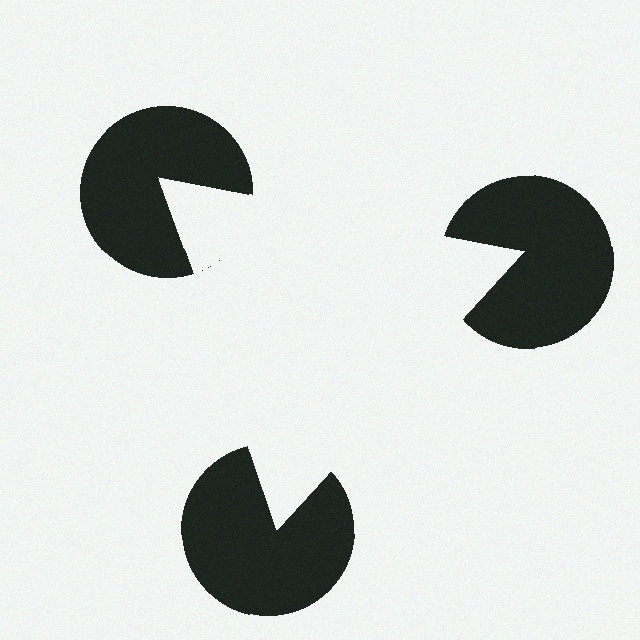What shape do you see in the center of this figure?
An illusory triangle — its edges are inferred from the aligned wedge cuts in the pac-man discs, not physically drawn.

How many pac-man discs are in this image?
There are 3 — one at each vertex of the illusory triangle.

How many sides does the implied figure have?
3 sides.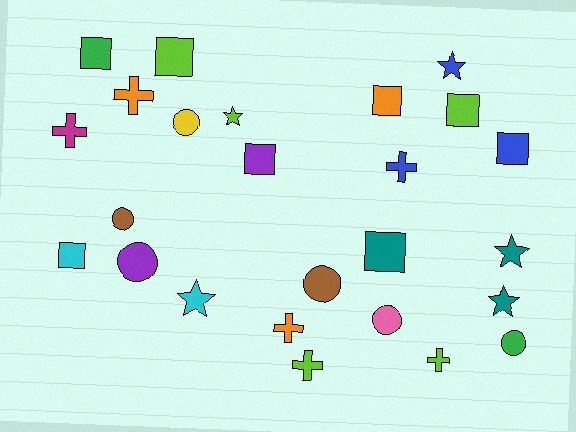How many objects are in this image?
There are 25 objects.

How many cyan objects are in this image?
There are 2 cyan objects.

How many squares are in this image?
There are 8 squares.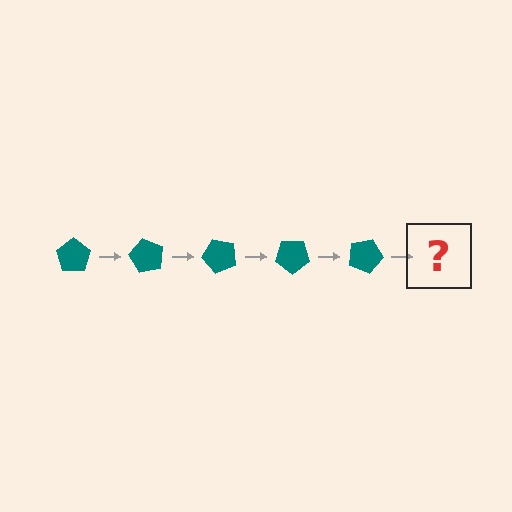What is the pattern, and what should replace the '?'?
The pattern is that the pentagon rotates 60 degrees each step. The '?' should be a teal pentagon rotated 300 degrees.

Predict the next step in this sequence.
The next step is a teal pentagon rotated 300 degrees.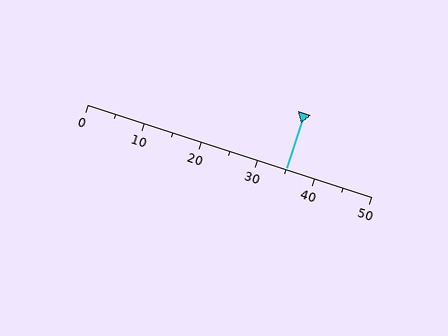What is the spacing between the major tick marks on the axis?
The major ticks are spaced 10 apart.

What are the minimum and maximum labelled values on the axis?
The axis runs from 0 to 50.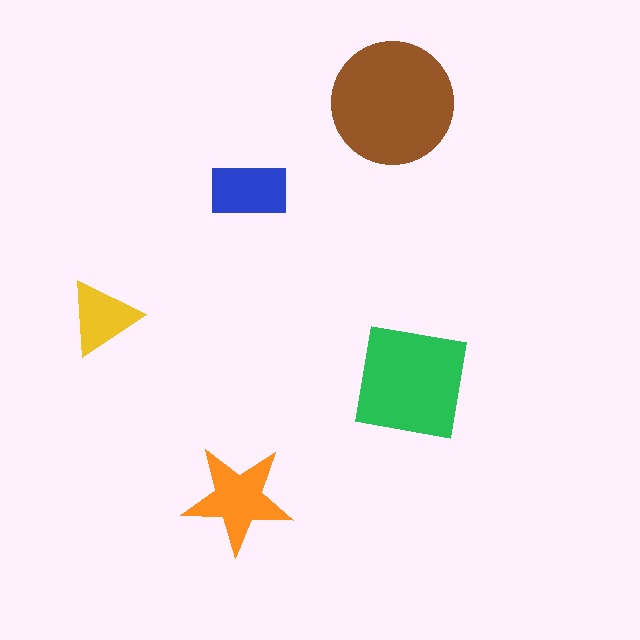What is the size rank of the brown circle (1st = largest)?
1st.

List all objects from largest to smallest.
The brown circle, the green square, the orange star, the blue rectangle, the yellow triangle.